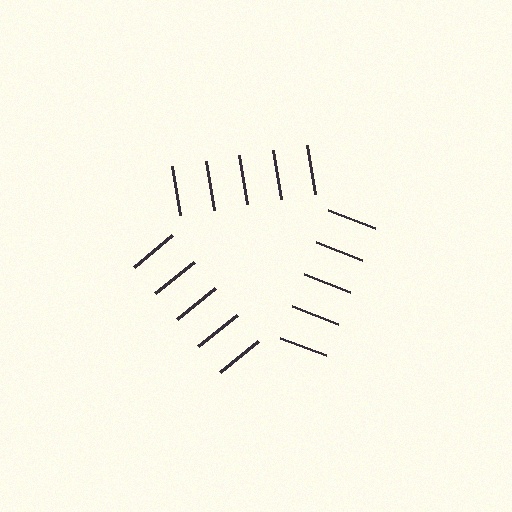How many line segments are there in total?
15 — 5 along each of the 3 edges.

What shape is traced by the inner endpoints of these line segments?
An illusory triangle — the line segments terminate on its edges but no continuous stroke is drawn.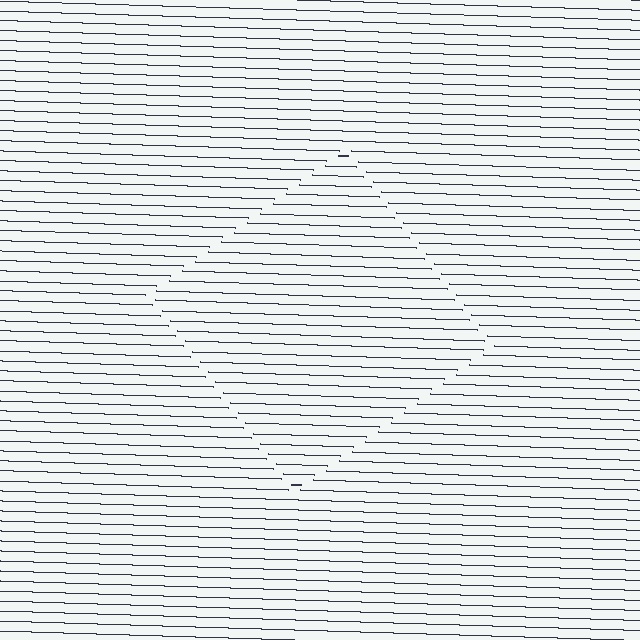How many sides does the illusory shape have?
4 sides — the line-ends trace a square.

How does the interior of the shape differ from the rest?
The interior of the shape contains the same grating, shifted by half a period — the contour is defined by the phase discontinuity where line-ends from the inner and outer gratings abut.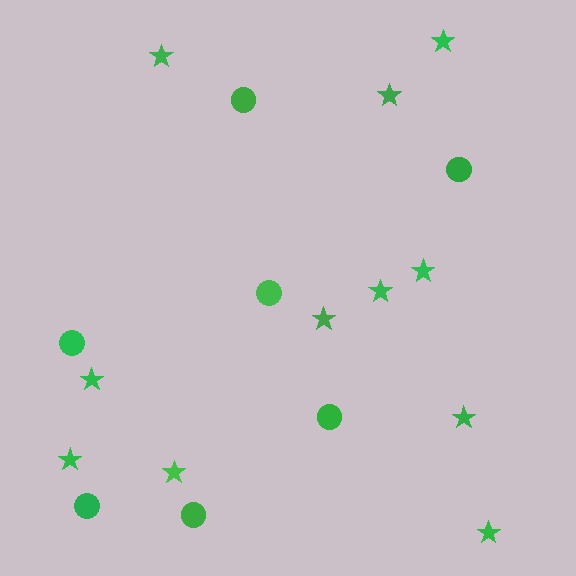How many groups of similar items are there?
There are 2 groups: one group of stars (11) and one group of circles (7).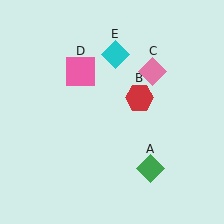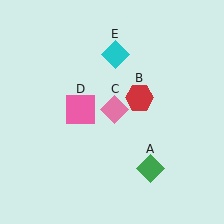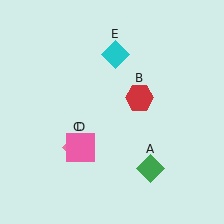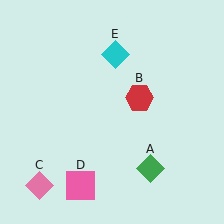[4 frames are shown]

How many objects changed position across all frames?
2 objects changed position: pink diamond (object C), pink square (object D).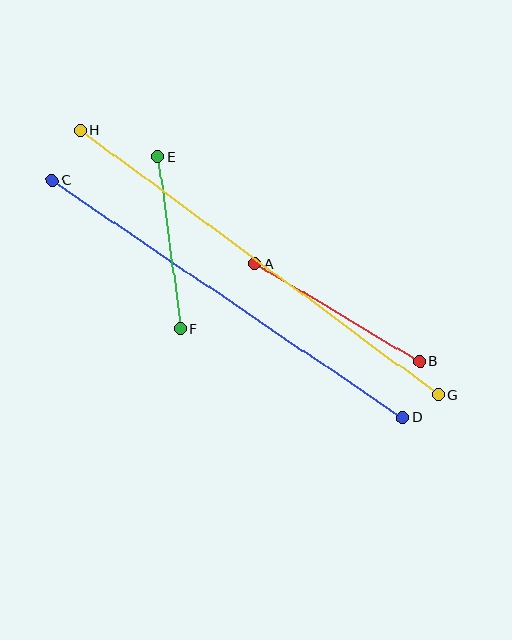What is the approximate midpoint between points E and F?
The midpoint is at approximately (169, 243) pixels.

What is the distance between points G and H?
The distance is approximately 445 pixels.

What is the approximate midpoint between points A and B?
The midpoint is at approximately (337, 313) pixels.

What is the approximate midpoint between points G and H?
The midpoint is at approximately (259, 262) pixels.